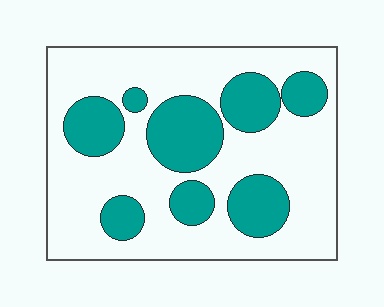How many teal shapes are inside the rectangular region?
8.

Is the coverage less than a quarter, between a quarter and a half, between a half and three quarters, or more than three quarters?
Between a quarter and a half.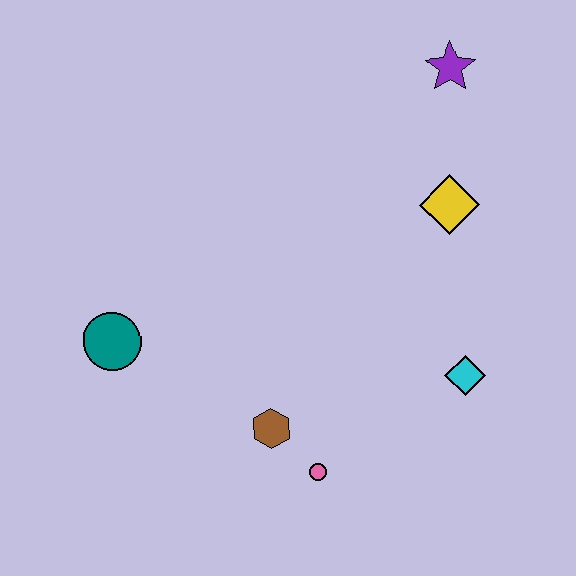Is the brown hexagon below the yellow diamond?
Yes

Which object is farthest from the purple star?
The teal circle is farthest from the purple star.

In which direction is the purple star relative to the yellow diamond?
The purple star is above the yellow diamond.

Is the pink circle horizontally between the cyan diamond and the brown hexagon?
Yes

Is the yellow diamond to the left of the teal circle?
No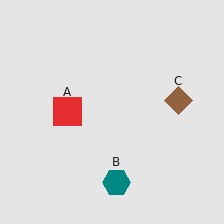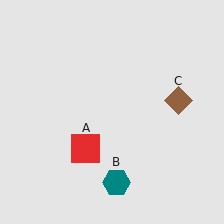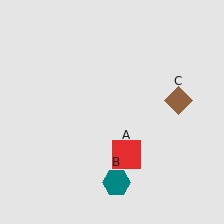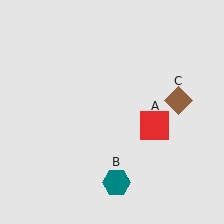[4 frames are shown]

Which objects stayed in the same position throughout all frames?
Teal hexagon (object B) and brown diamond (object C) remained stationary.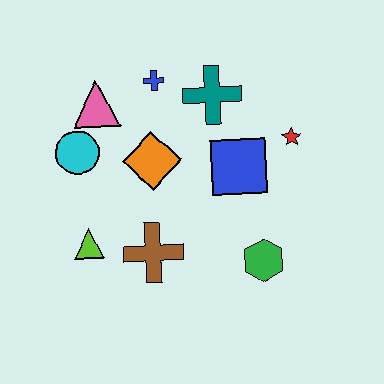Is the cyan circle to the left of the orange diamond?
Yes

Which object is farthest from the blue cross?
The green hexagon is farthest from the blue cross.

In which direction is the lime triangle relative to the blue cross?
The lime triangle is below the blue cross.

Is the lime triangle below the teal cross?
Yes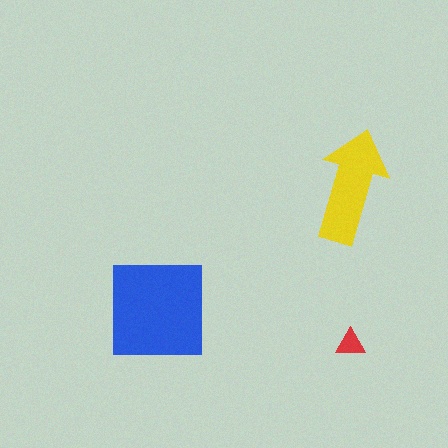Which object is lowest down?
The red triangle is bottommost.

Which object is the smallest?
The red triangle.